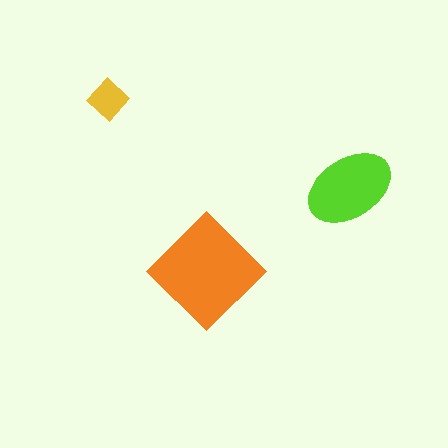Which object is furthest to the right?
The lime ellipse is rightmost.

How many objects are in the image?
There are 3 objects in the image.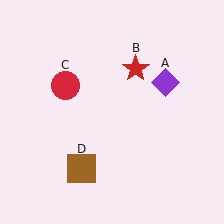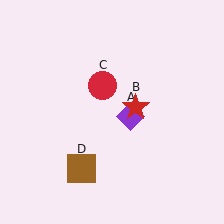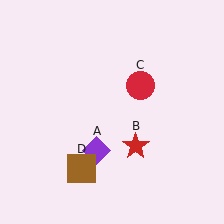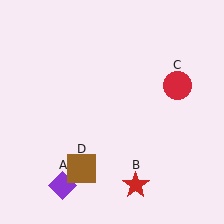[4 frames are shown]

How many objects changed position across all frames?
3 objects changed position: purple diamond (object A), red star (object B), red circle (object C).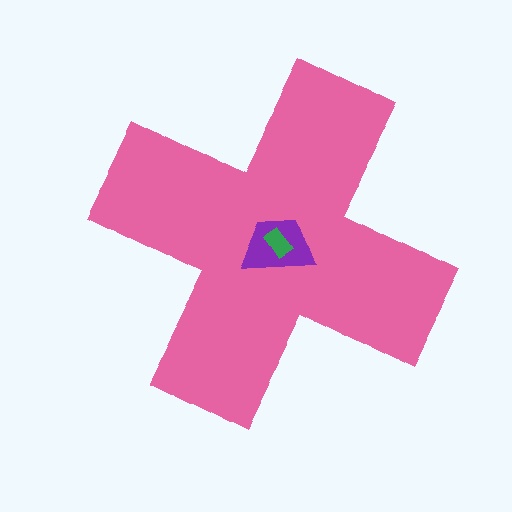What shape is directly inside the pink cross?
The purple trapezoid.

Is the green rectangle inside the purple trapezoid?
Yes.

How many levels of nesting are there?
3.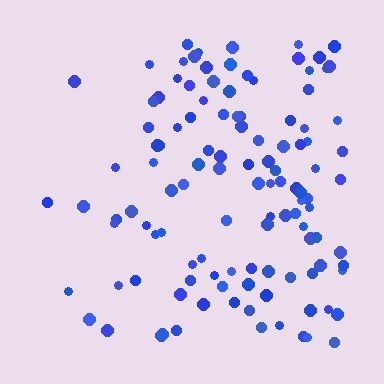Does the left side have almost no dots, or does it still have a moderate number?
Still a moderate number, just noticeably fewer than the right.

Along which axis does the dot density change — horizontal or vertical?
Horizontal.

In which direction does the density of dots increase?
From left to right, with the right side densest.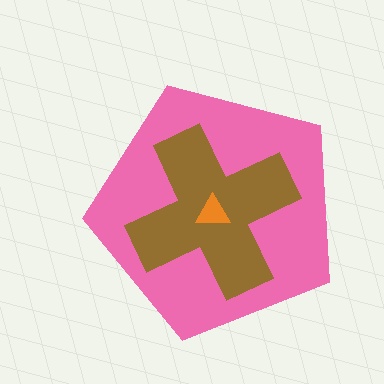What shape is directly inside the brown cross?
The orange triangle.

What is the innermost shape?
The orange triangle.